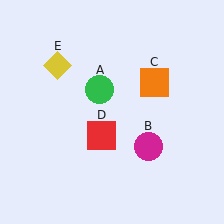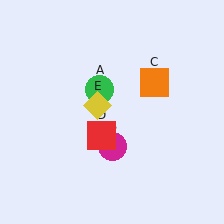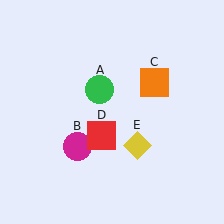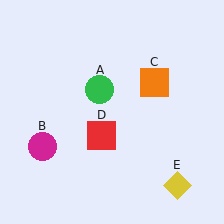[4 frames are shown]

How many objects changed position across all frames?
2 objects changed position: magenta circle (object B), yellow diamond (object E).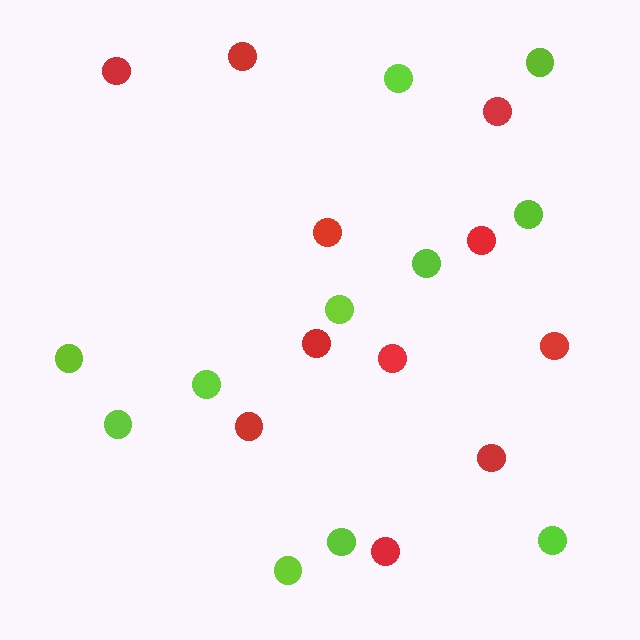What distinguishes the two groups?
There are 2 groups: one group of red circles (11) and one group of lime circles (11).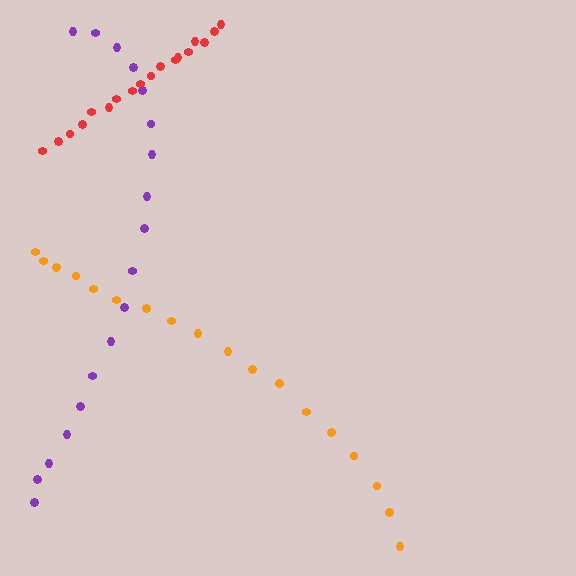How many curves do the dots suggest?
There are 3 distinct paths.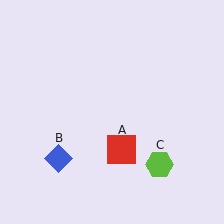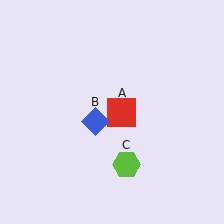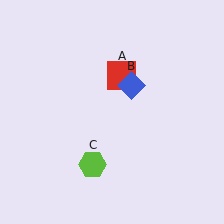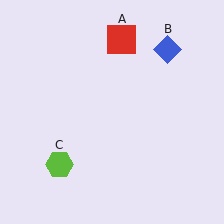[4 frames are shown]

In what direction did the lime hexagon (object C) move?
The lime hexagon (object C) moved left.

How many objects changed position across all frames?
3 objects changed position: red square (object A), blue diamond (object B), lime hexagon (object C).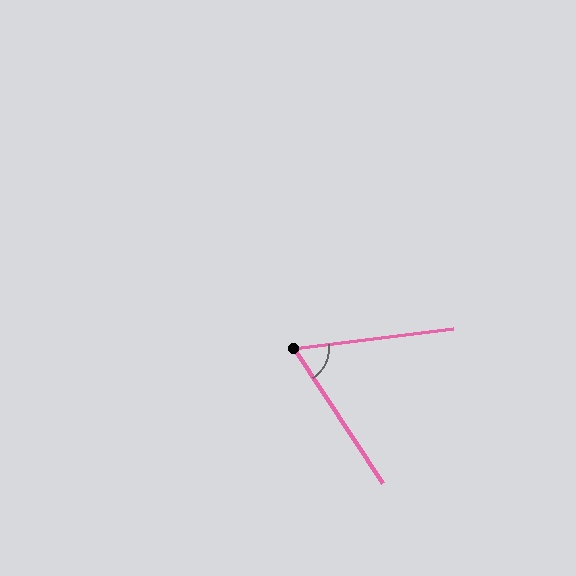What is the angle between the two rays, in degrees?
Approximately 64 degrees.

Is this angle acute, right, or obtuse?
It is acute.